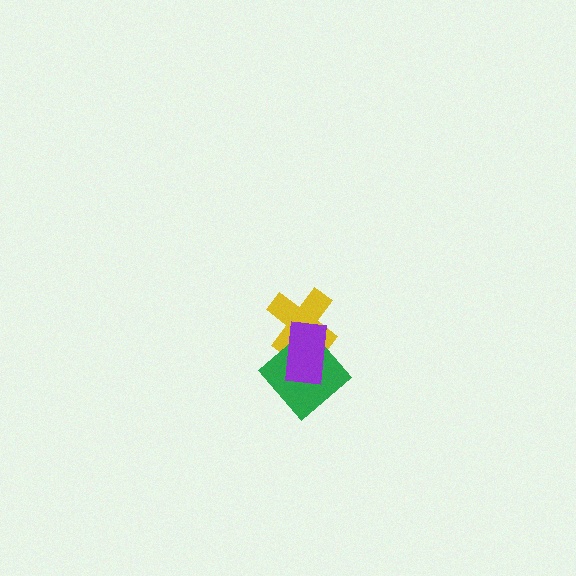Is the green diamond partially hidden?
Yes, it is partially covered by another shape.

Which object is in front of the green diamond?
The purple rectangle is in front of the green diamond.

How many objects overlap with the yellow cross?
2 objects overlap with the yellow cross.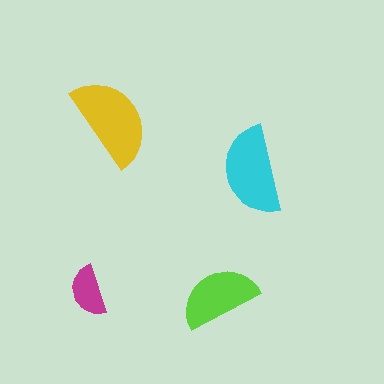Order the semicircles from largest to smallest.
the yellow one, the cyan one, the lime one, the magenta one.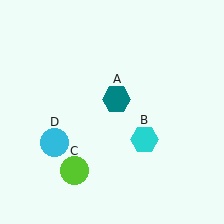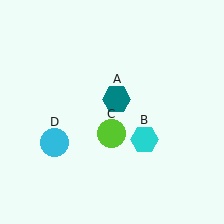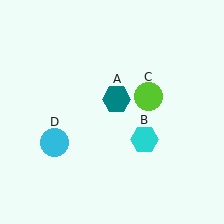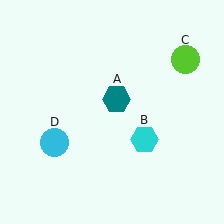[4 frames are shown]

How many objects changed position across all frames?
1 object changed position: lime circle (object C).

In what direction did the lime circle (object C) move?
The lime circle (object C) moved up and to the right.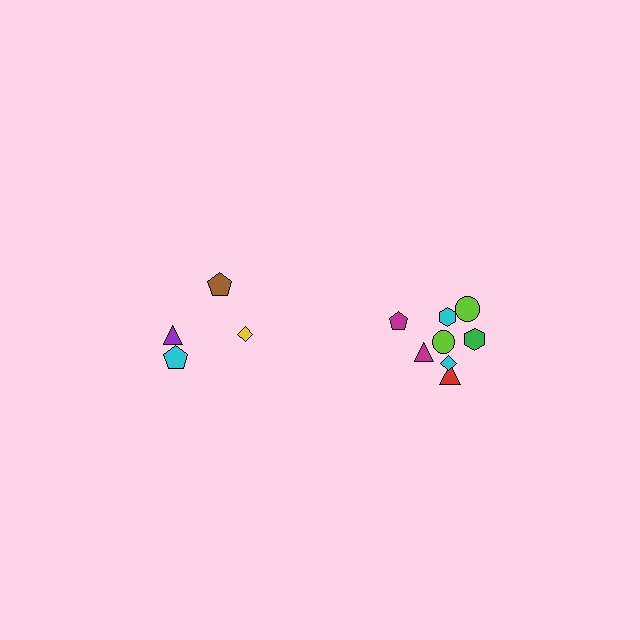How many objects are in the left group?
There are 4 objects.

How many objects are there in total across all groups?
There are 12 objects.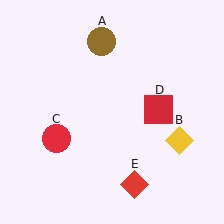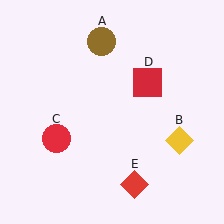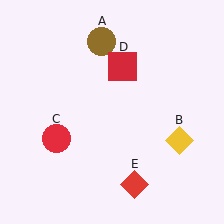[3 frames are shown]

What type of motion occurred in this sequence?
The red square (object D) rotated counterclockwise around the center of the scene.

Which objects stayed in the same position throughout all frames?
Brown circle (object A) and yellow diamond (object B) and red circle (object C) and red diamond (object E) remained stationary.